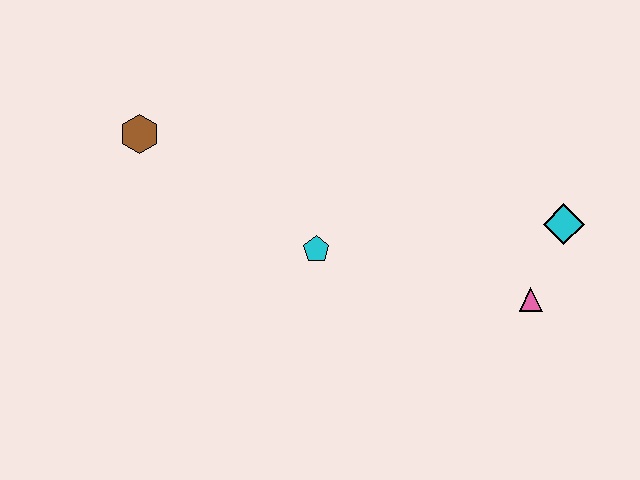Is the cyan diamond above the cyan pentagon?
Yes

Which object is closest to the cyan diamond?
The pink triangle is closest to the cyan diamond.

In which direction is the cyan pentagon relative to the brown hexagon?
The cyan pentagon is to the right of the brown hexagon.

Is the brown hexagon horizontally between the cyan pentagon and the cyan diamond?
No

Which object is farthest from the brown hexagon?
The cyan diamond is farthest from the brown hexagon.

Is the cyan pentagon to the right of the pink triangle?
No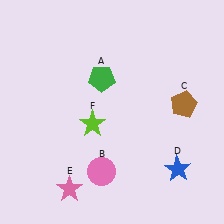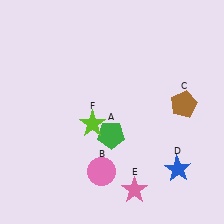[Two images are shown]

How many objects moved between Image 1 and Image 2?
2 objects moved between the two images.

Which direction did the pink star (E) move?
The pink star (E) moved right.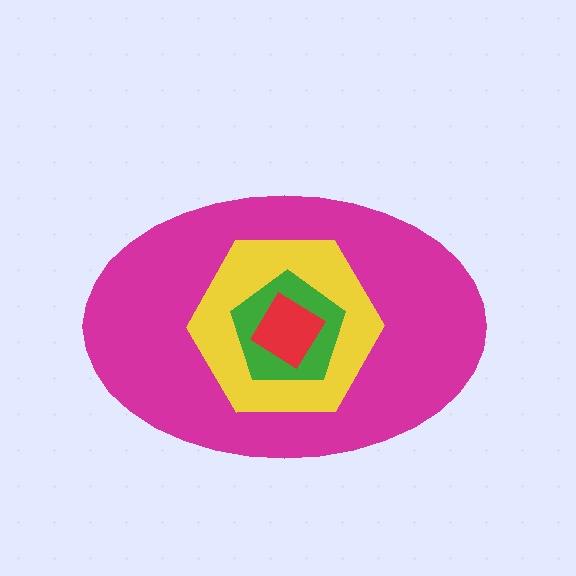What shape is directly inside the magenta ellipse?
The yellow hexagon.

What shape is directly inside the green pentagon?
The red diamond.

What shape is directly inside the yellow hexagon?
The green pentagon.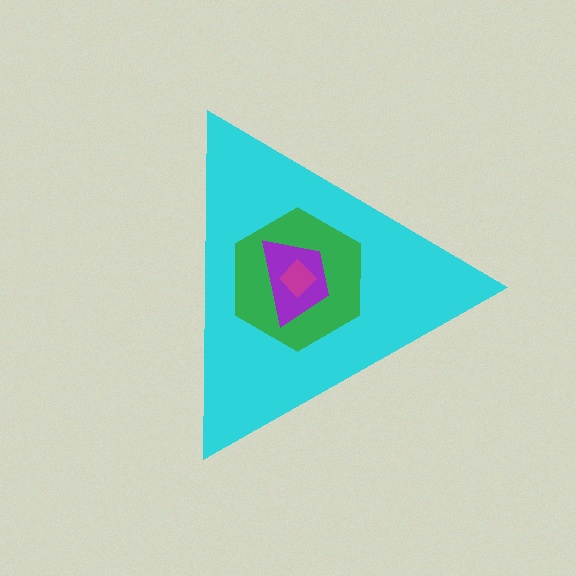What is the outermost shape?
The cyan triangle.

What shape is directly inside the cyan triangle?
The green hexagon.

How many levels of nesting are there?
4.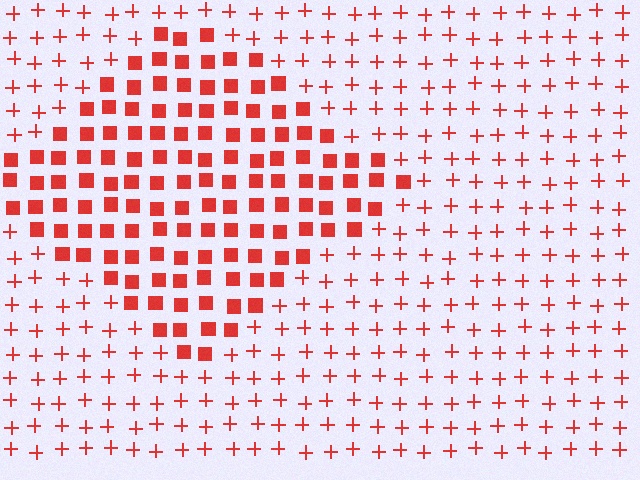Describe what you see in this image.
The image is filled with small red elements arranged in a uniform grid. A diamond-shaped region contains squares, while the surrounding area contains plus signs. The boundary is defined purely by the change in element shape.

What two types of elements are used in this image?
The image uses squares inside the diamond region and plus signs outside it.